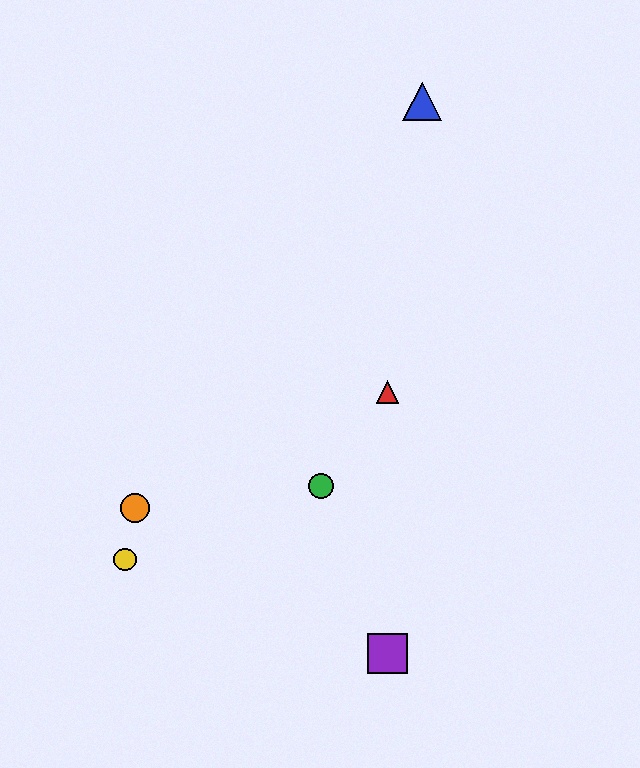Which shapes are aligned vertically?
The red triangle, the purple square are aligned vertically.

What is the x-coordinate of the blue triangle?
The blue triangle is at x≈422.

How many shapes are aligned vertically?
2 shapes (the red triangle, the purple square) are aligned vertically.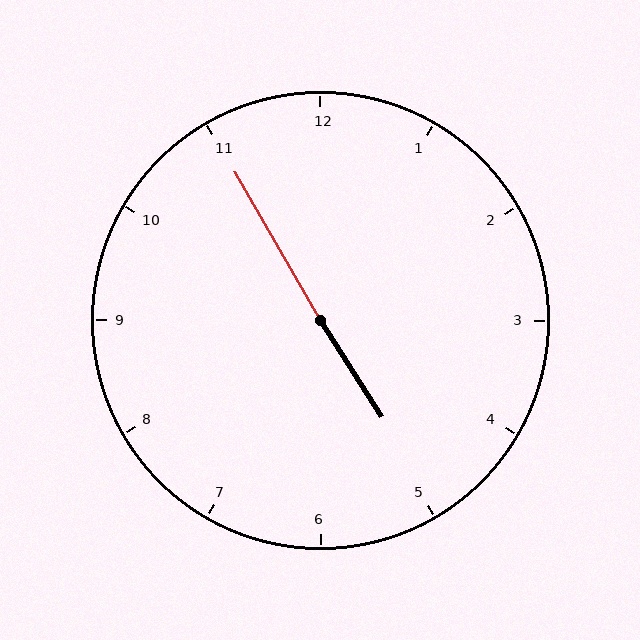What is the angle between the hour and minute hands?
Approximately 178 degrees.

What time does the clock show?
4:55.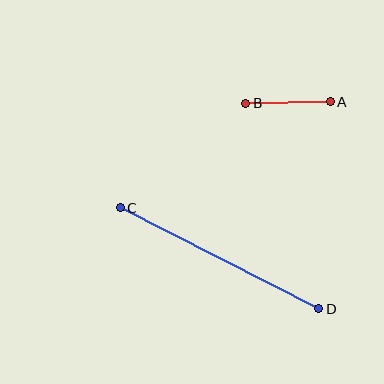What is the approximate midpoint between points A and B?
The midpoint is at approximately (288, 103) pixels.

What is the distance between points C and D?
The distance is approximately 223 pixels.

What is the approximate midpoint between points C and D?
The midpoint is at approximately (220, 258) pixels.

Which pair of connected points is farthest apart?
Points C and D are farthest apart.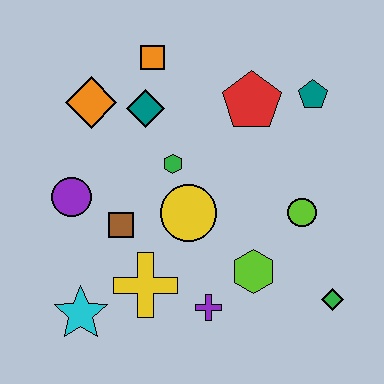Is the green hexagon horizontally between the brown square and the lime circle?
Yes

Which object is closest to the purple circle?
The brown square is closest to the purple circle.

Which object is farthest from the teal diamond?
The green diamond is farthest from the teal diamond.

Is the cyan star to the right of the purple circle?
Yes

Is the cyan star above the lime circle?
No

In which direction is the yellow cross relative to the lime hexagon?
The yellow cross is to the left of the lime hexagon.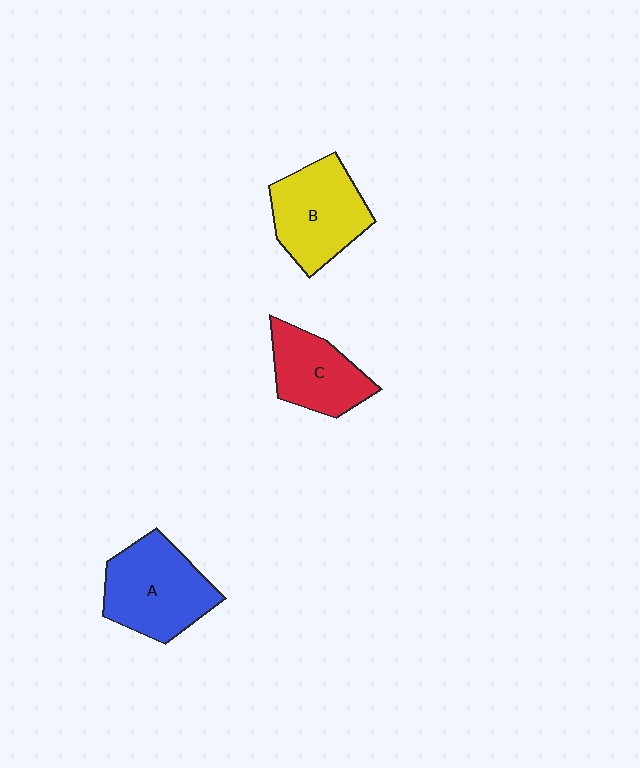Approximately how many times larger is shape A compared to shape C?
Approximately 1.3 times.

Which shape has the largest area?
Shape A (blue).